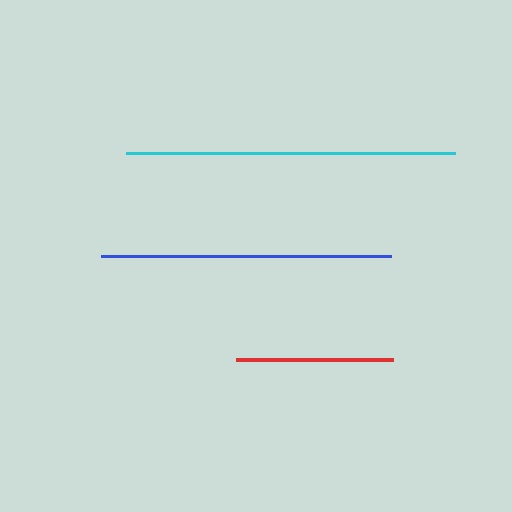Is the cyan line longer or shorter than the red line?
The cyan line is longer than the red line.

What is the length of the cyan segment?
The cyan segment is approximately 328 pixels long.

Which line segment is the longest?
The cyan line is the longest at approximately 328 pixels.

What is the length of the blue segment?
The blue segment is approximately 290 pixels long.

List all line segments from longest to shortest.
From longest to shortest: cyan, blue, red.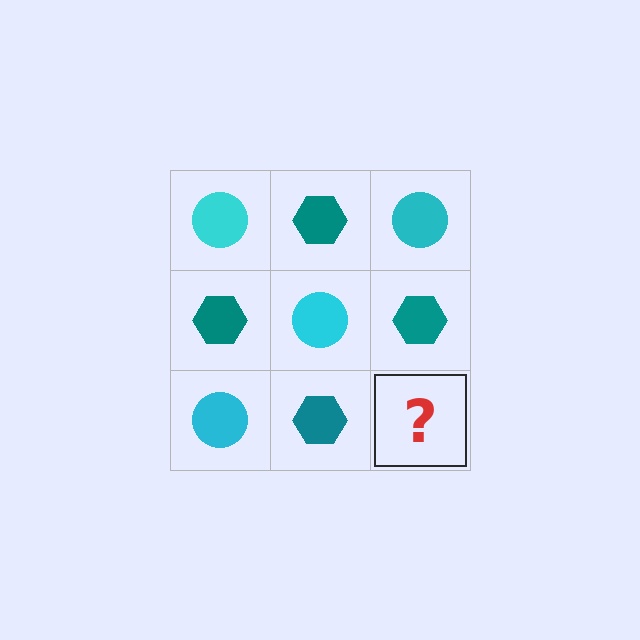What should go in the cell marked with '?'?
The missing cell should contain a cyan circle.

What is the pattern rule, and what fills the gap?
The rule is that it alternates cyan circle and teal hexagon in a checkerboard pattern. The gap should be filled with a cyan circle.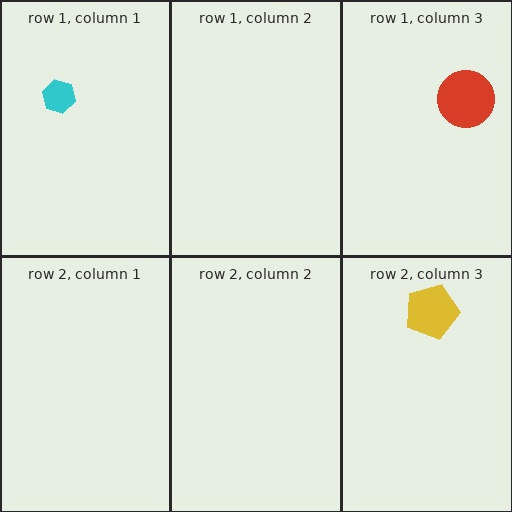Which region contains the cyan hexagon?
The row 1, column 1 region.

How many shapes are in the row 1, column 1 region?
1.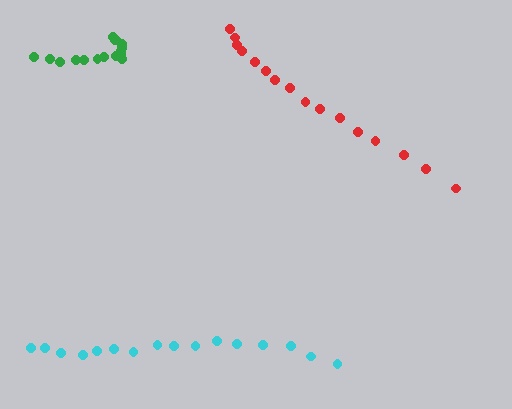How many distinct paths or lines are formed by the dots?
There are 3 distinct paths.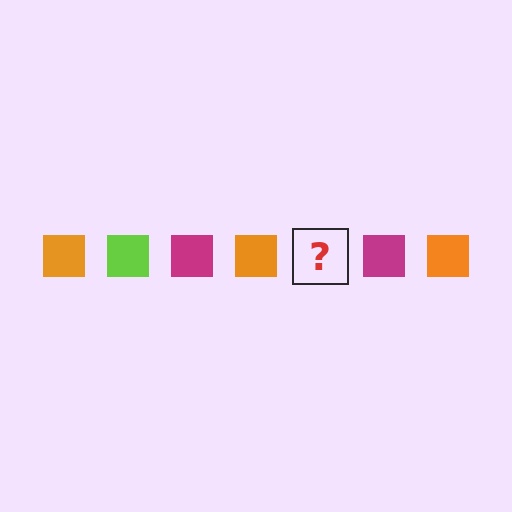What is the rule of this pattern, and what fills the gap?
The rule is that the pattern cycles through orange, lime, magenta squares. The gap should be filled with a lime square.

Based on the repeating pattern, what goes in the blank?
The blank should be a lime square.